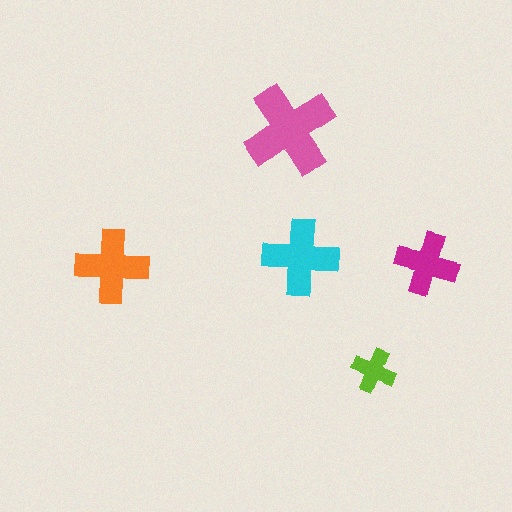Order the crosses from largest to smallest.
the pink one, the cyan one, the orange one, the magenta one, the lime one.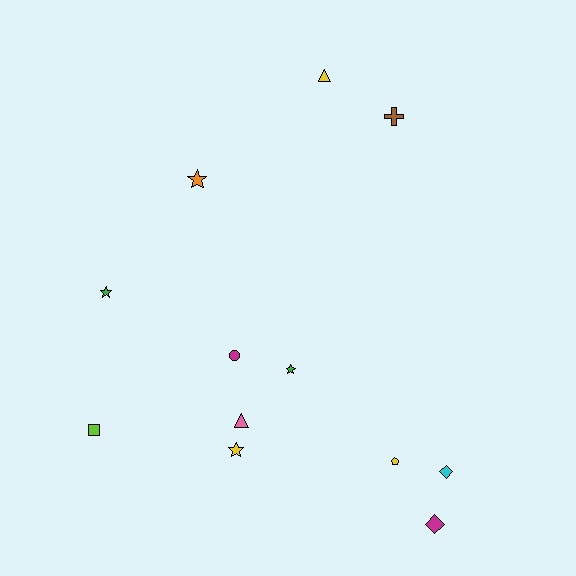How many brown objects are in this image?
There is 1 brown object.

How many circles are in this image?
There is 1 circle.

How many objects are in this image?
There are 12 objects.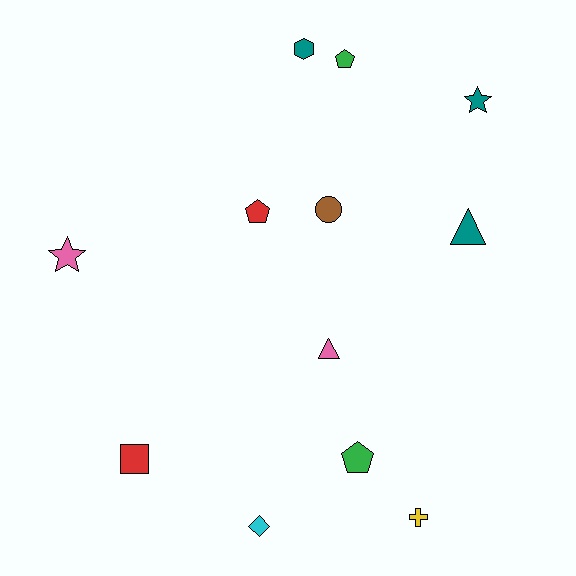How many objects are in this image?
There are 12 objects.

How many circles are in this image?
There is 1 circle.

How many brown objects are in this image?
There is 1 brown object.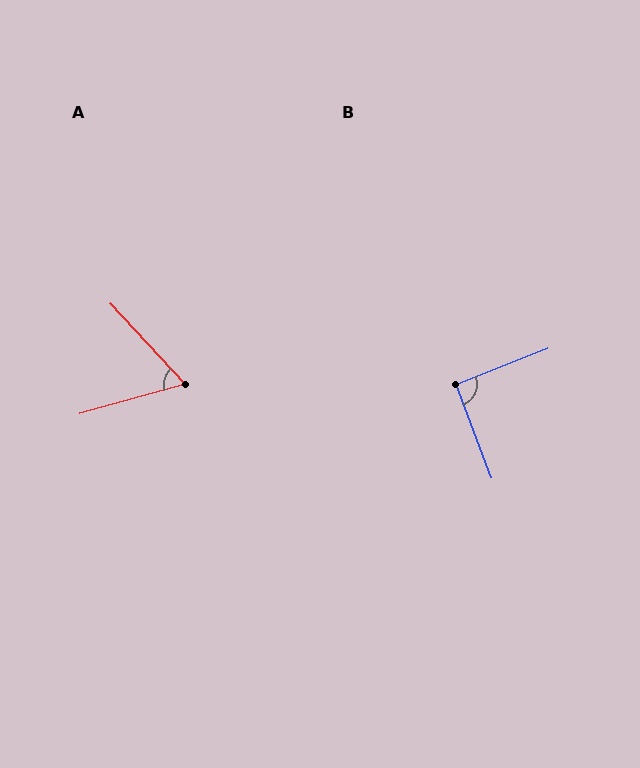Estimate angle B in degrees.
Approximately 91 degrees.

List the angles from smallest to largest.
A (63°), B (91°).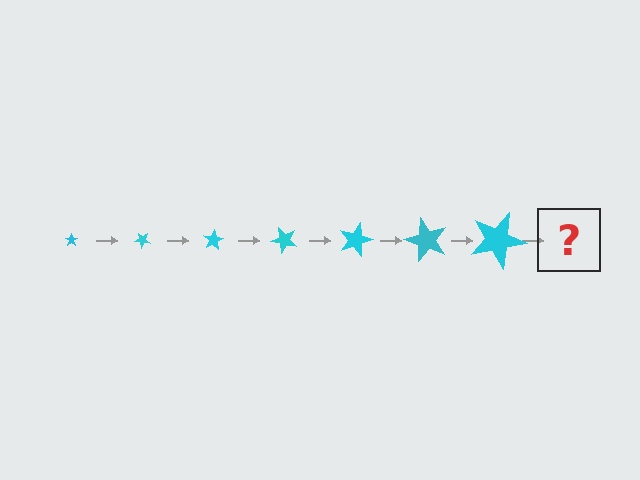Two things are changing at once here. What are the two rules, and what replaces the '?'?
The two rules are that the star grows larger each step and it rotates 40 degrees each step. The '?' should be a star, larger than the previous one and rotated 280 degrees from the start.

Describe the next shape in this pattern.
It should be a star, larger than the previous one and rotated 280 degrees from the start.